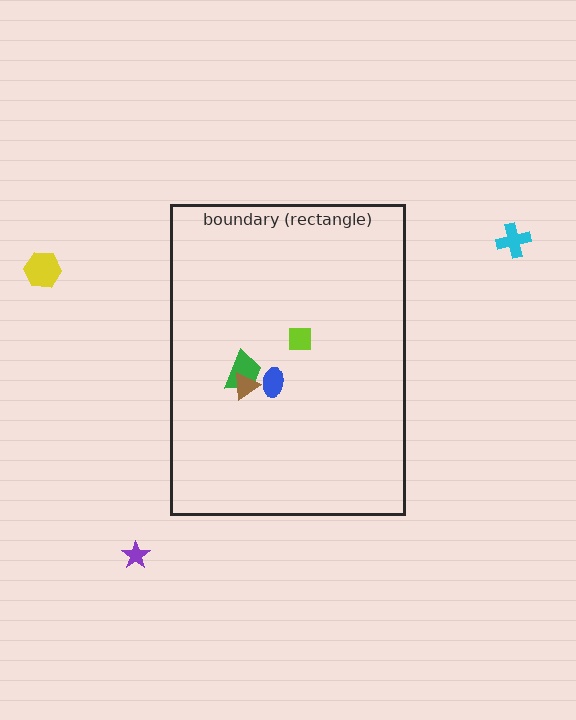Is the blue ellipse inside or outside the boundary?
Inside.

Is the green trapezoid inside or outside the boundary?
Inside.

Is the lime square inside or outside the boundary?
Inside.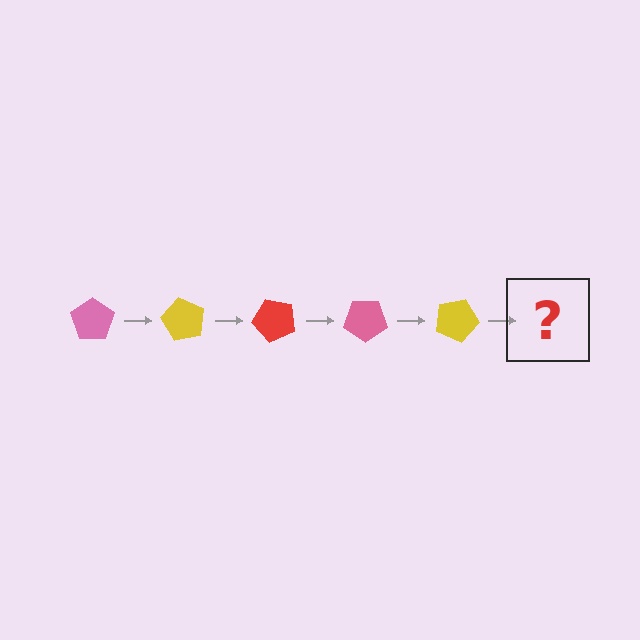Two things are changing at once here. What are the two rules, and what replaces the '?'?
The two rules are that it rotates 60 degrees each step and the color cycles through pink, yellow, and red. The '?' should be a red pentagon, rotated 300 degrees from the start.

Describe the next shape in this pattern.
It should be a red pentagon, rotated 300 degrees from the start.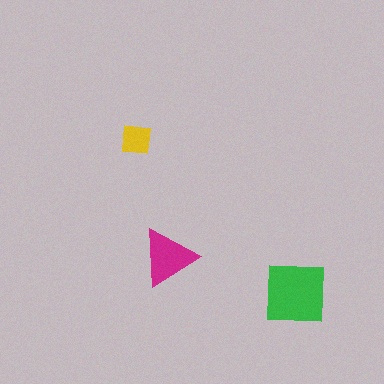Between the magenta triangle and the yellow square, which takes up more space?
The magenta triangle.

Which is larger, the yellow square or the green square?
The green square.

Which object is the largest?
The green square.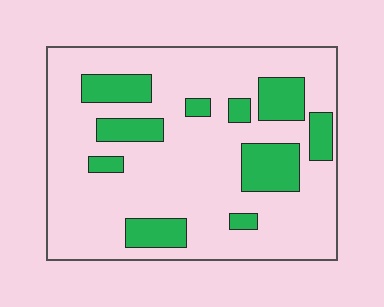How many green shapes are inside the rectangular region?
10.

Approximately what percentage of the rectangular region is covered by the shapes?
Approximately 20%.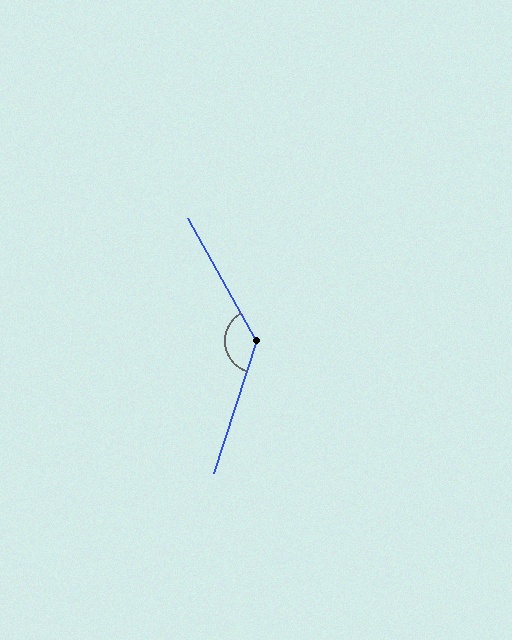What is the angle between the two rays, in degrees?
Approximately 133 degrees.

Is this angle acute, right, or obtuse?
It is obtuse.